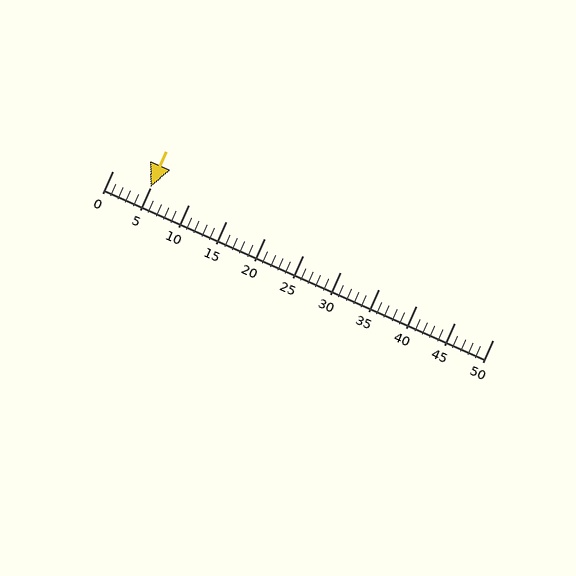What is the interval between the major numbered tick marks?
The major tick marks are spaced 5 units apart.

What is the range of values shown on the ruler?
The ruler shows values from 0 to 50.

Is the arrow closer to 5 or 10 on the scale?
The arrow is closer to 5.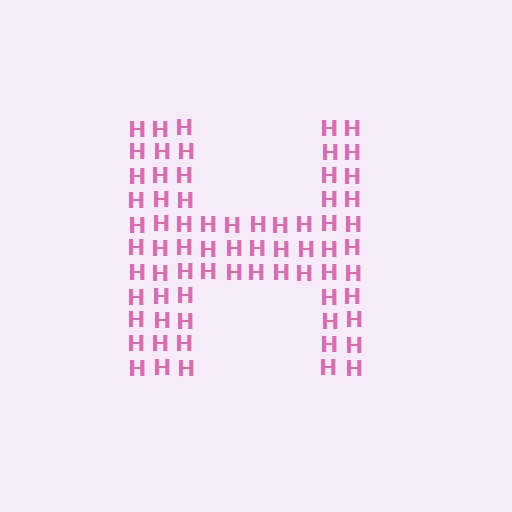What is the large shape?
The large shape is the letter H.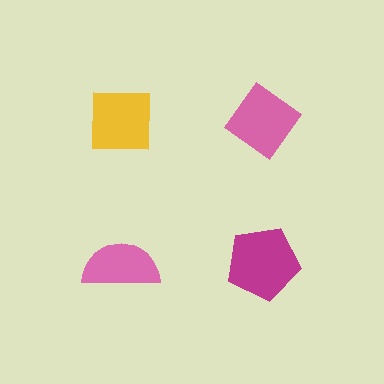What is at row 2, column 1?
A pink semicircle.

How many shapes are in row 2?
2 shapes.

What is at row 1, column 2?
A pink diamond.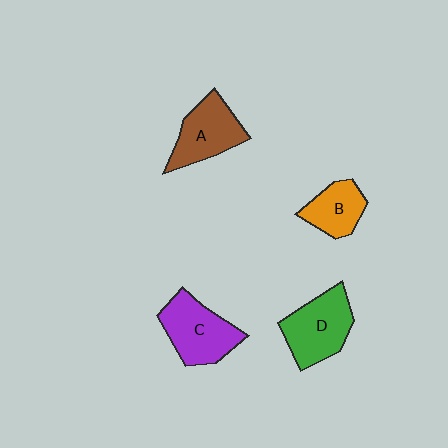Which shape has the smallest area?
Shape B (orange).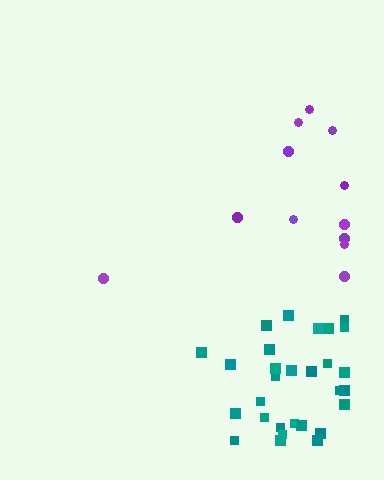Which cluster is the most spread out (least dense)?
Purple.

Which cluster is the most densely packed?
Teal.